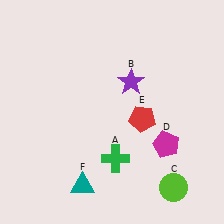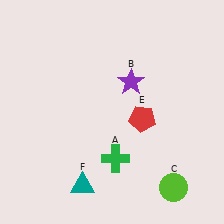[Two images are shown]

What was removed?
The magenta pentagon (D) was removed in Image 2.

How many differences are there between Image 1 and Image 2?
There is 1 difference between the two images.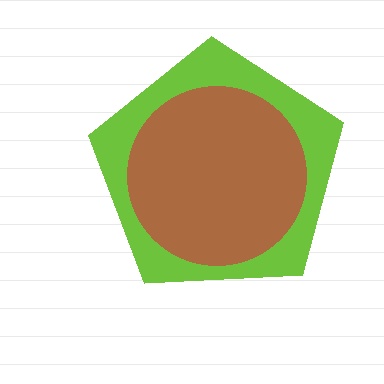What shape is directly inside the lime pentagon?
The brown circle.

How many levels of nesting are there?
2.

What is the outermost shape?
The lime pentagon.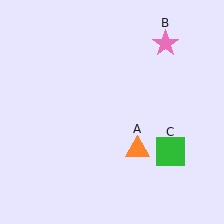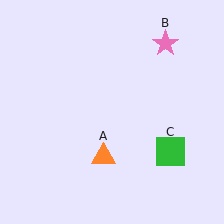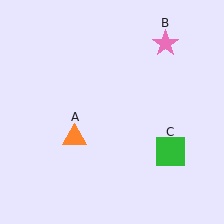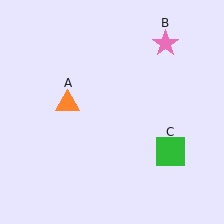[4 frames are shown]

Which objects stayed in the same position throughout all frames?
Pink star (object B) and green square (object C) remained stationary.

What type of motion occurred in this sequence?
The orange triangle (object A) rotated clockwise around the center of the scene.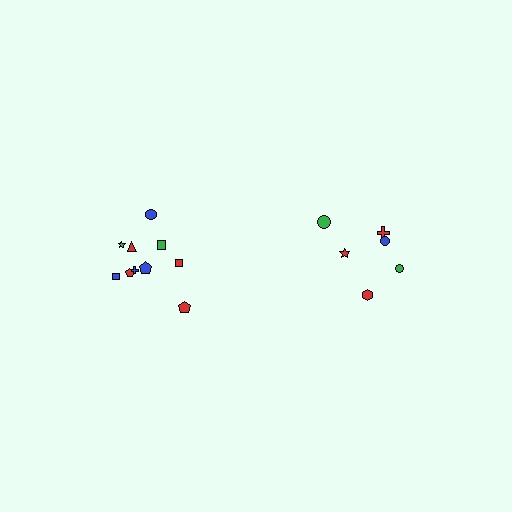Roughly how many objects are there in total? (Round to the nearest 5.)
Roughly 15 objects in total.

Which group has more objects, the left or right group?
The left group.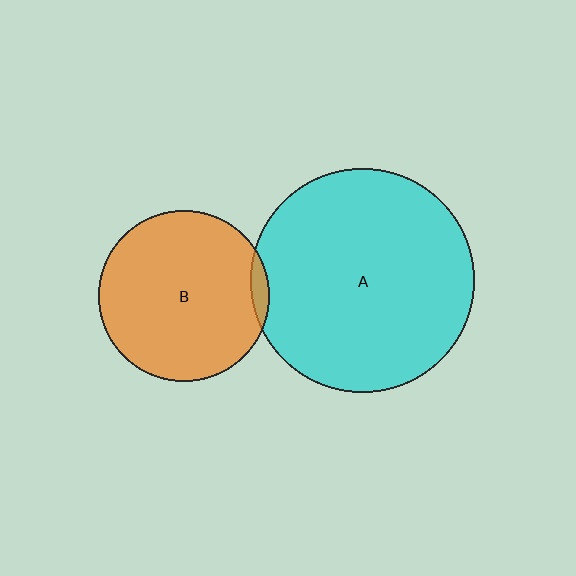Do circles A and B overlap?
Yes.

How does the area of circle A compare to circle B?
Approximately 1.7 times.